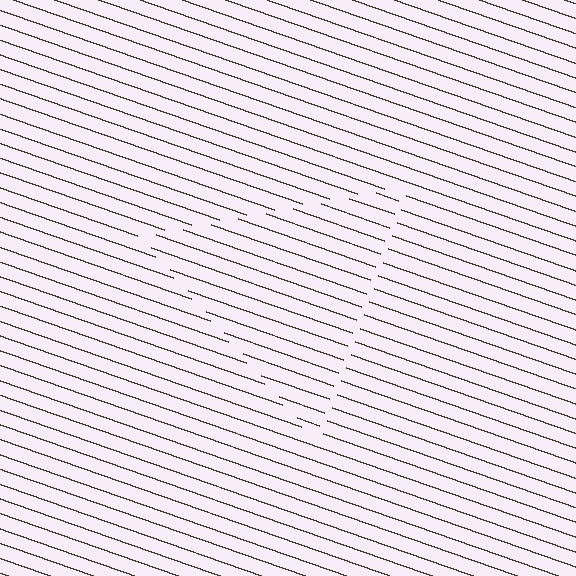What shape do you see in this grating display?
An illusory triangle. The interior of the shape contains the same grating, shifted by half a period — the contour is defined by the phase discontinuity where line-ends from the inner and outer gratings abut.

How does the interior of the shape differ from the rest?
The interior of the shape contains the same grating, shifted by half a period — the contour is defined by the phase discontinuity where line-ends from the inner and outer gratings abut.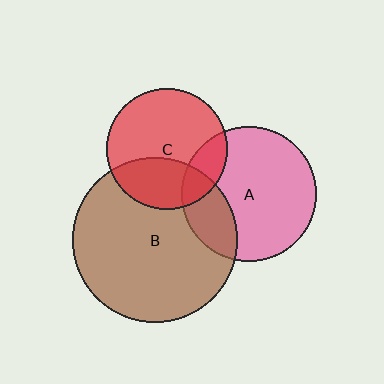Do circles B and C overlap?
Yes.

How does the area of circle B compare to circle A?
Approximately 1.5 times.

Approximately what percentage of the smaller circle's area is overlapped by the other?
Approximately 35%.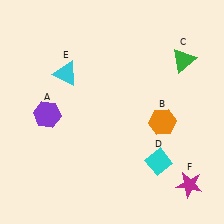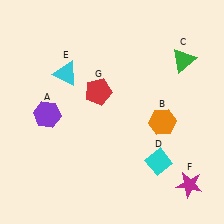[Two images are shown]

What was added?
A red pentagon (G) was added in Image 2.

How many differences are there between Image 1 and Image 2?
There is 1 difference between the two images.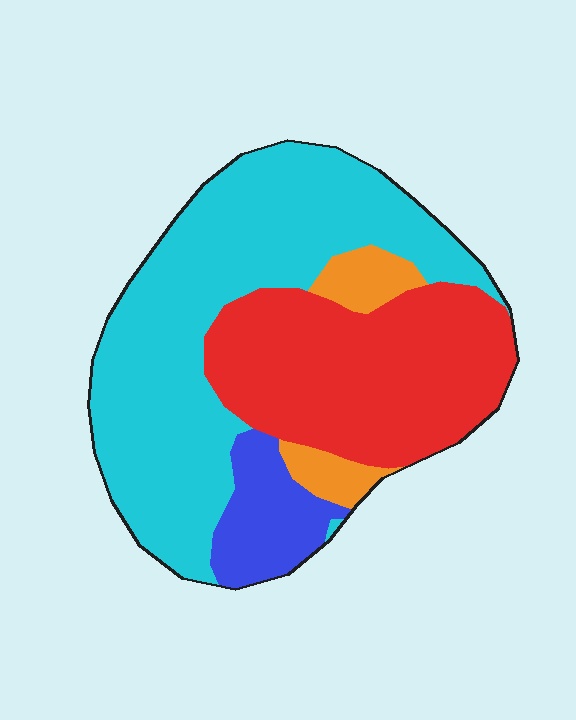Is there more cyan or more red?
Cyan.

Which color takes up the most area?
Cyan, at roughly 50%.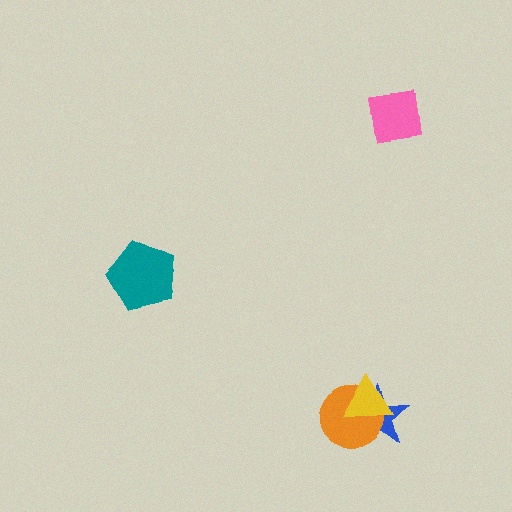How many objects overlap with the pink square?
0 objects overlap with the pink square.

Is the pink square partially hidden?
No, no other shape covers it.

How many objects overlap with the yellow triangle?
2 objects overlap with the yellow triangle.